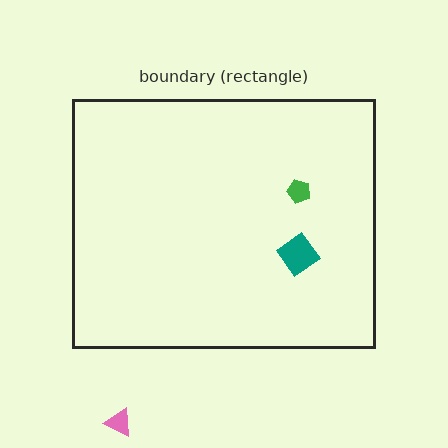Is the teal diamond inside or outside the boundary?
Inside.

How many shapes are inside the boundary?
2 inside, 1 outside.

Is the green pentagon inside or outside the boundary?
Inside.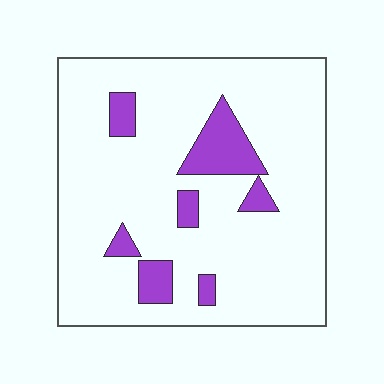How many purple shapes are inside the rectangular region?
7.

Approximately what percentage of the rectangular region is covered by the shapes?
Approximately 15%.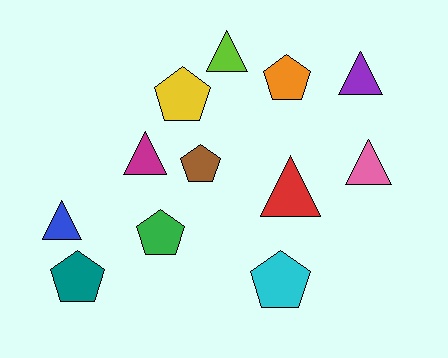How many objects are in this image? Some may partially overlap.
There are 12 objects.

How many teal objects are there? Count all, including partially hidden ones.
There is 1 teal object.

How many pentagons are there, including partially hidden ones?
There are 6 pentagons.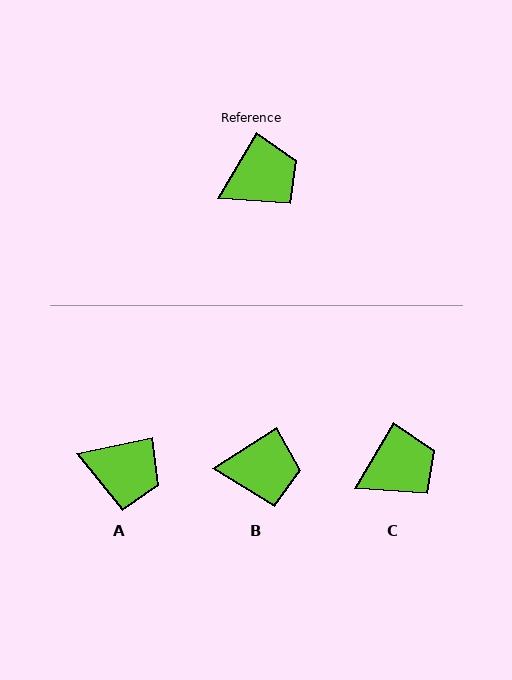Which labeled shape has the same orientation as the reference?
C.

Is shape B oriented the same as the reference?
No, it is off by about 27 degrees.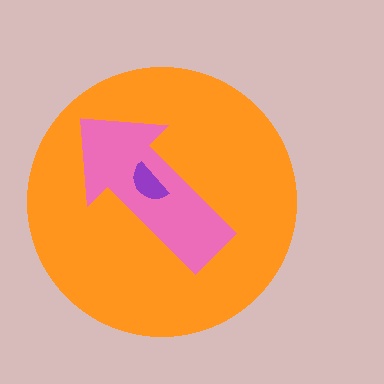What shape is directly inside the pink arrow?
The purple semicircle.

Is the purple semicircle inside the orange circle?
Yes.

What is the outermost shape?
The orange circle.